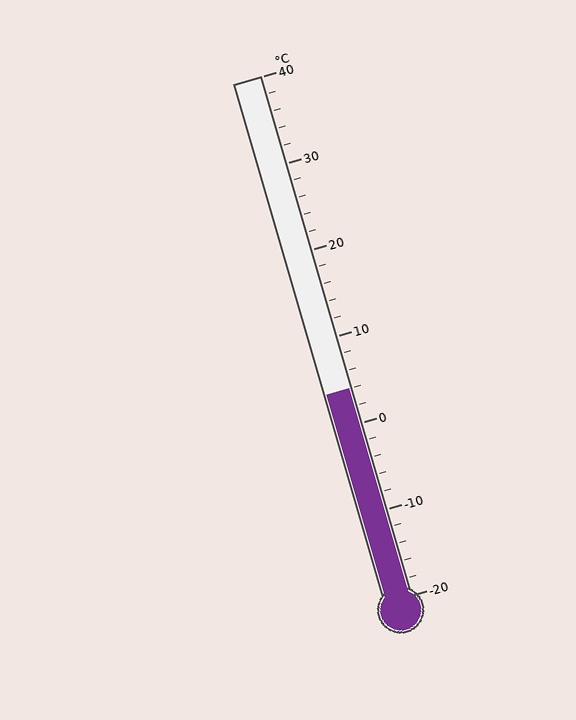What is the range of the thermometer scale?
The thermometer scale ranges from -20°C to 40°C.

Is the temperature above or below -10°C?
The temperature is above -10°C.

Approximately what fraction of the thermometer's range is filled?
The thermometer is filled to approximately 40% of its range.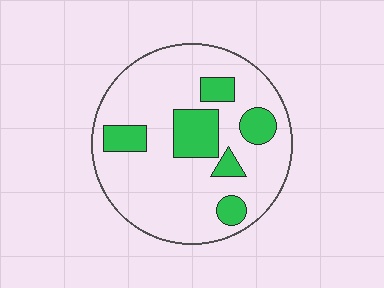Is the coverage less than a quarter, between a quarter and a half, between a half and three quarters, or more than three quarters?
Less than a quarter.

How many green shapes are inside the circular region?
6.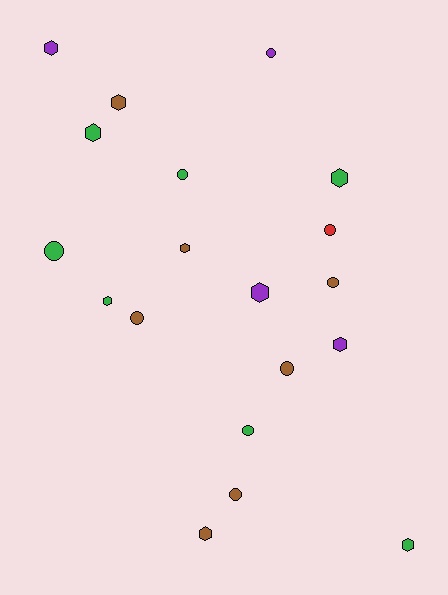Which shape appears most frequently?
Hexagon, with 10 objects.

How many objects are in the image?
There are 19 objects.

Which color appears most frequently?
Green, with 7 objects.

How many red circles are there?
There is 1 red circle.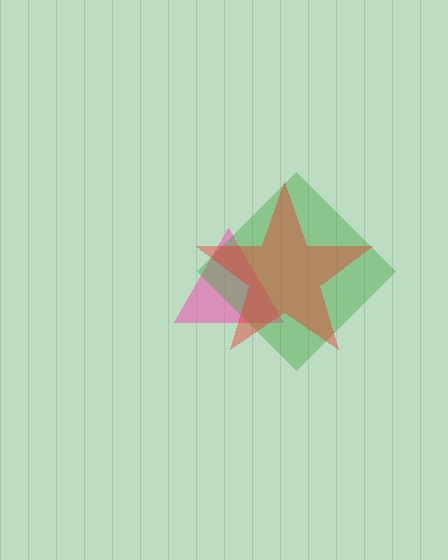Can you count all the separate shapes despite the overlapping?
Yes, there are 3 separate shapes.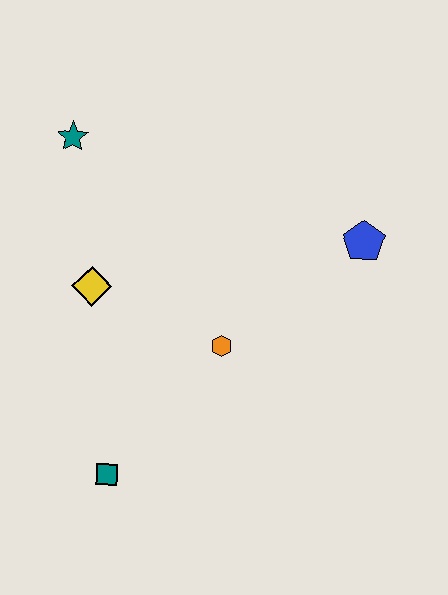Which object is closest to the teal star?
The yellow diamond is closest to the teal star.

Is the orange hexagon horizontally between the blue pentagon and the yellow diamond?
Yes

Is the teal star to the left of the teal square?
Yes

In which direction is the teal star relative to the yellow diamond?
The teal star is above the yellow diamond.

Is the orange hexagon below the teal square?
No